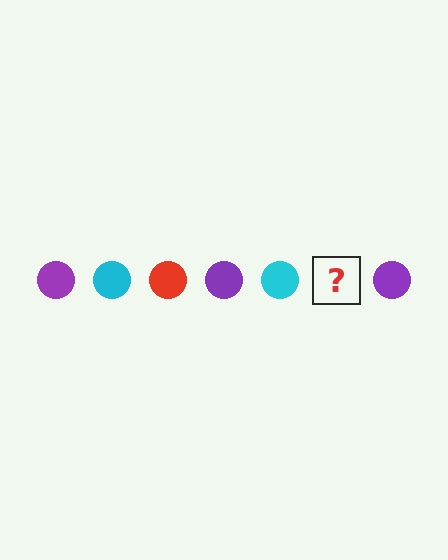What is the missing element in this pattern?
The missing element is a red circle.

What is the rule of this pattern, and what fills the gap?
The rule is that the pattern cycles through purple, cyan, red circles. The gap should be filled with a red circle.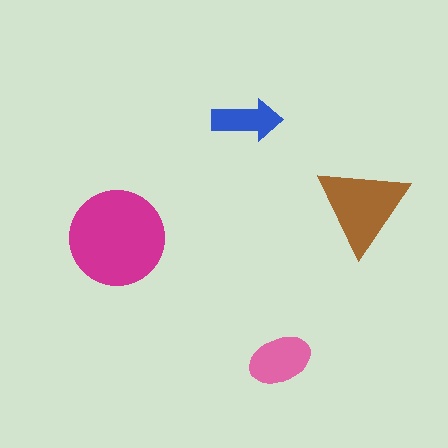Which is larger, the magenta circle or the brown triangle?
The magenta circle.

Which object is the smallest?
The blue arrow.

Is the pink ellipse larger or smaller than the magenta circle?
Smaller.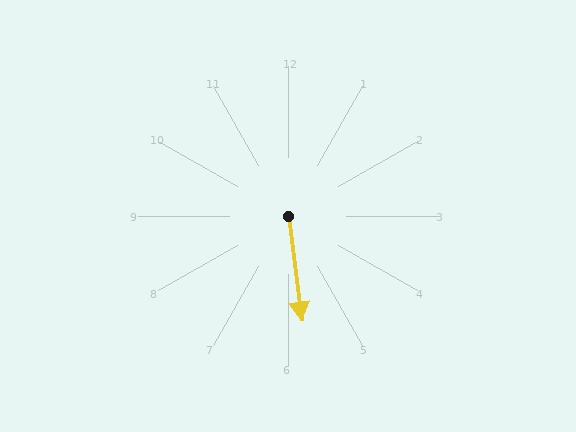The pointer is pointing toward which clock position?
Roughly 6 o'clock.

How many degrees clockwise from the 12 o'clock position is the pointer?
Approximately 173 degrees.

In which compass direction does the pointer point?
South.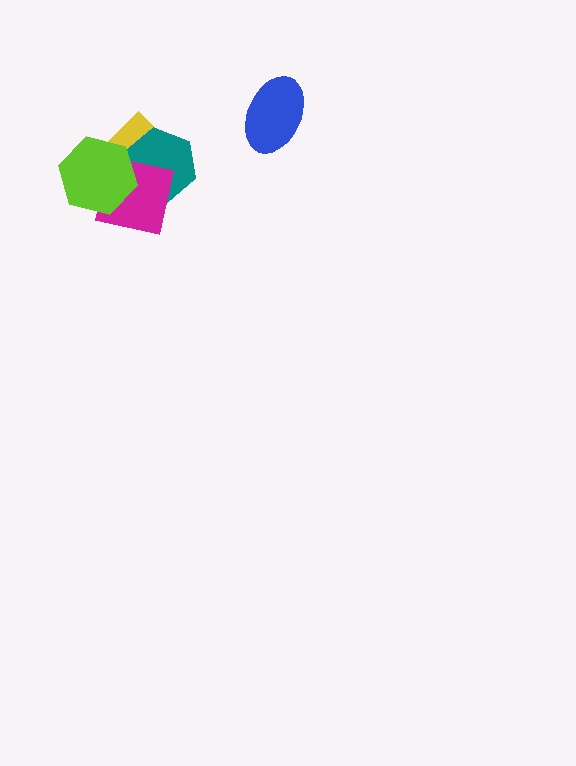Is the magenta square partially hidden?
Yes, it is partially covered by another shape.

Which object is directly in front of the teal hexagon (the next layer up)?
The magenta square is directly in front of the teal hexagon.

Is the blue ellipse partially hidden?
No, no other shape covers it.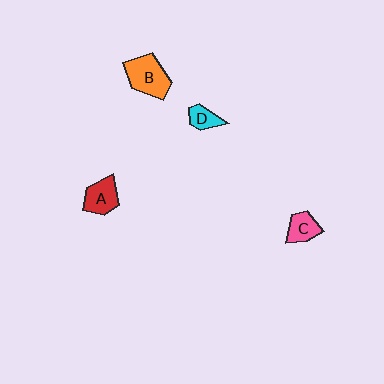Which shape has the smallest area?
Shape D (cyan).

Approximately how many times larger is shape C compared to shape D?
Approximately 1.3 times.